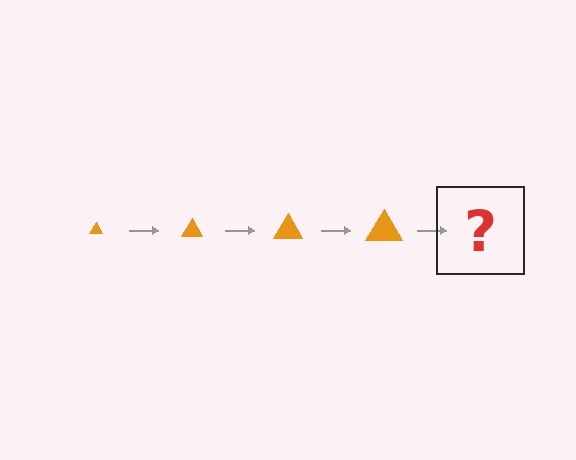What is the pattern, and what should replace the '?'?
The pattern is that the triangle gets progressively larger each step. The '?' should be an orange triangle, larger than the previous one.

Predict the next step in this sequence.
The next step is an orange triangle, larger than the previous one.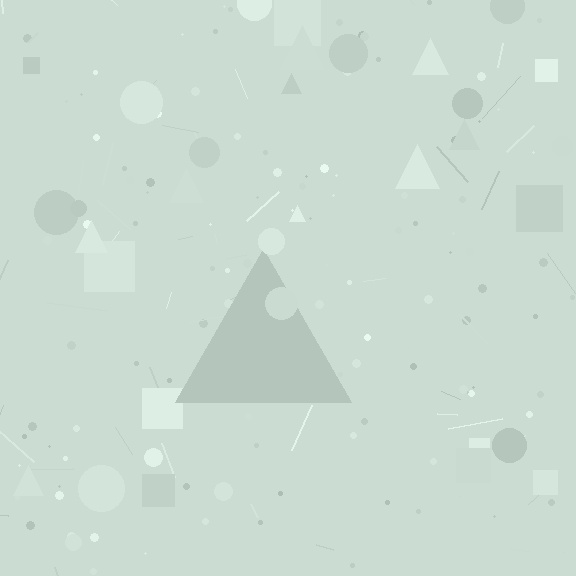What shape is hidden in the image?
A triangle is hidden in the image.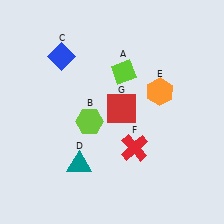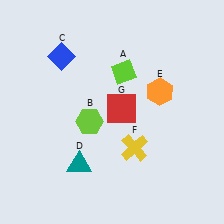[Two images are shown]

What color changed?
The cross (F) changed from red in Image 1 to yellow in Image 2.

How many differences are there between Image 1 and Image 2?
There is 1 difference between the two images.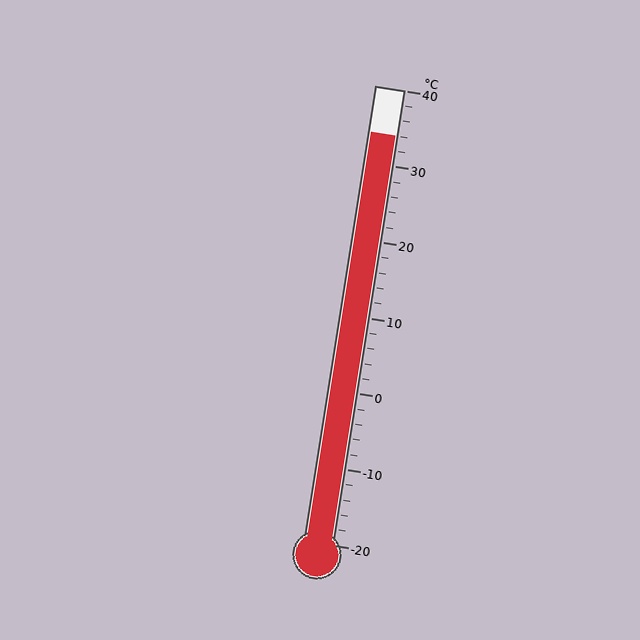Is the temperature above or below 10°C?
The temperature is above 10°C.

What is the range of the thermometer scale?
The thermometer scale ranges from -20°C to 40°C.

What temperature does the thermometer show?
The thermometer shows approximately 34°C.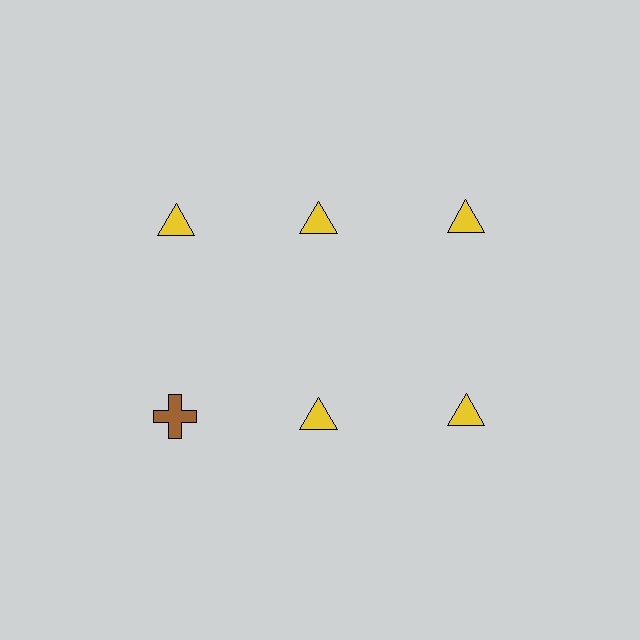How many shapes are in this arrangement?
There are 6 shapes arranged in a grid pattern.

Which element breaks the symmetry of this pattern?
The brown cross in the second row, leftmost column breaks the symmetry. All other shapes are yellow triangles.